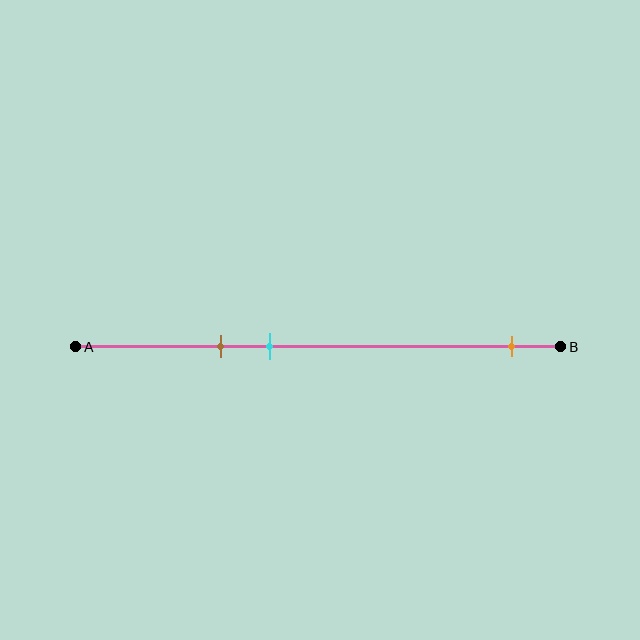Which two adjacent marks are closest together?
The brown and cyan marks are the closest adjacent pair.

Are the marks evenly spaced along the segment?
No, the marks are not evenly spaced.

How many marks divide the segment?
There are 3 marks dividing the segment.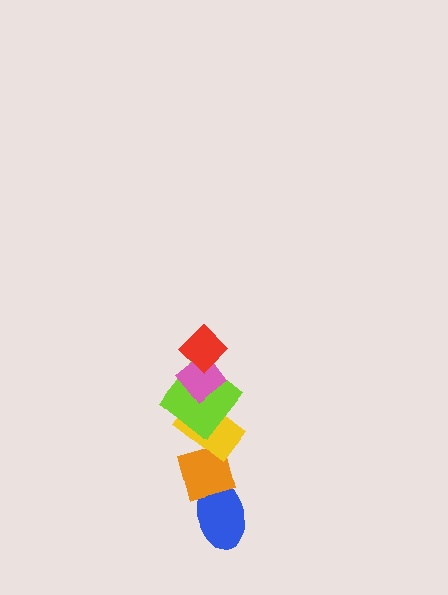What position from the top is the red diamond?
The red diamond is 1st from the top.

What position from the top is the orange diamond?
The orange diamond is 5th from the top.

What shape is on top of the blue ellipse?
The orange diamond is on top of the blue ellipse.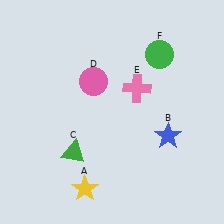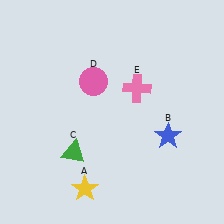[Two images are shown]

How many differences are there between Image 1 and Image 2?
There is 1 difference between the two images.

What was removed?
The green circle (F) was removed in Image 2.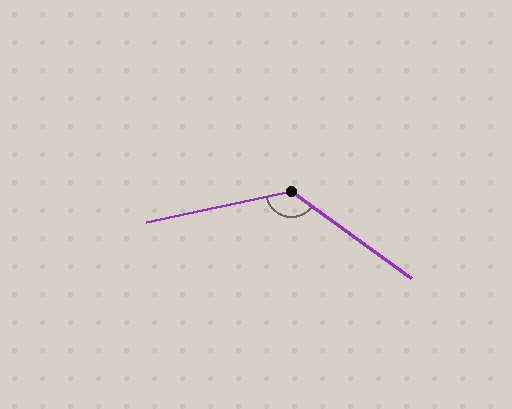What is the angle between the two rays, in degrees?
Approximately 132 degrees.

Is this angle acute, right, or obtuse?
It is obtuse.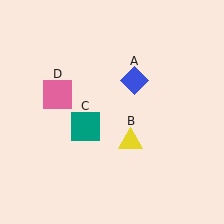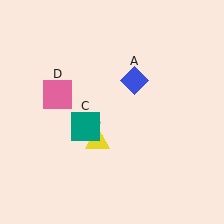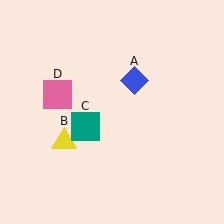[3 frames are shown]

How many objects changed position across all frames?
1 object changed position: yellow triangle (object B).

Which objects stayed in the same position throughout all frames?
Blue diamond (object A) and teal square (object C) and pink square (object D) remained stationary.